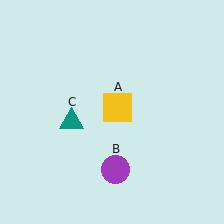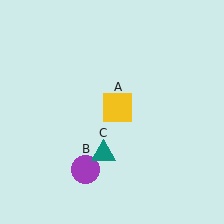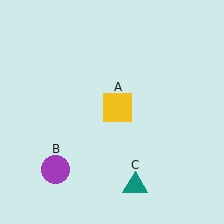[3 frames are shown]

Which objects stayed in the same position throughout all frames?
Yellow square (object A) remained stationary.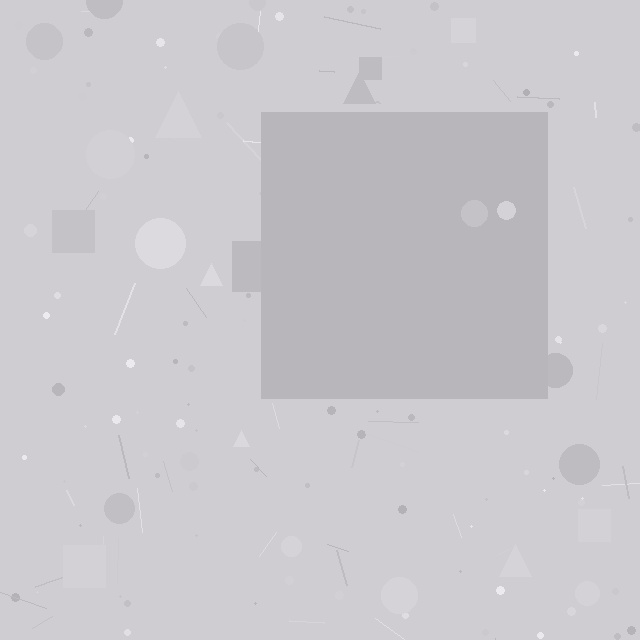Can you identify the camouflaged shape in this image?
The camouflaged shape is a square.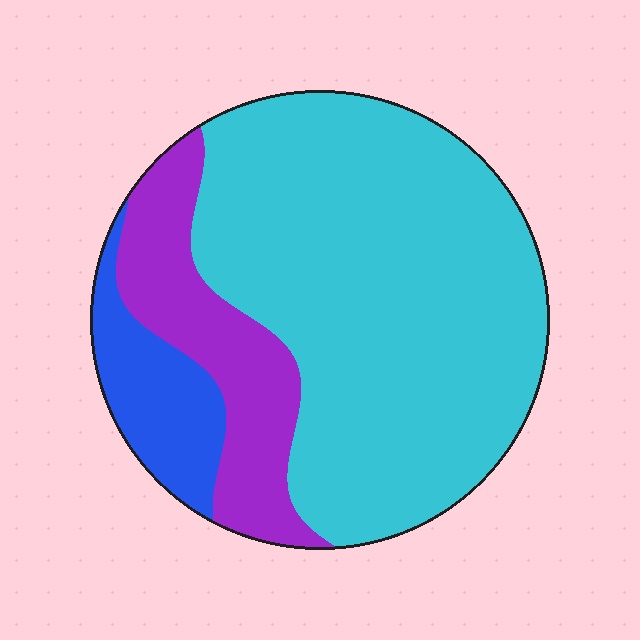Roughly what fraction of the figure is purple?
Purple covers 20% of the figure.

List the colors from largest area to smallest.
From largest to smallest: cyan, purple, blue.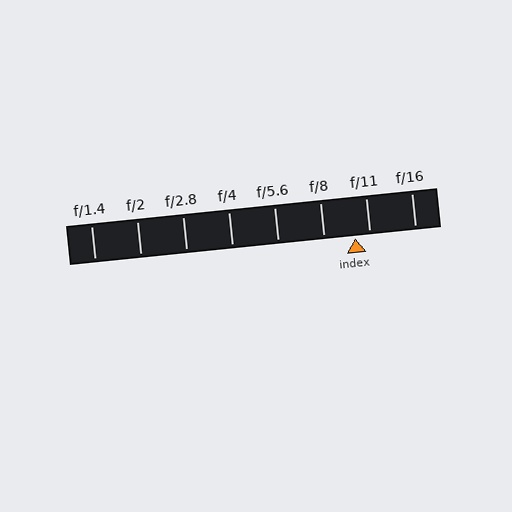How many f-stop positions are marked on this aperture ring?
There are 8 f-stop positions marked.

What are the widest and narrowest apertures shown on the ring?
The widest aperture shown is f/1.4 and the narrowest is f/16.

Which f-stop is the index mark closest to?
The index mark is closest to f/11.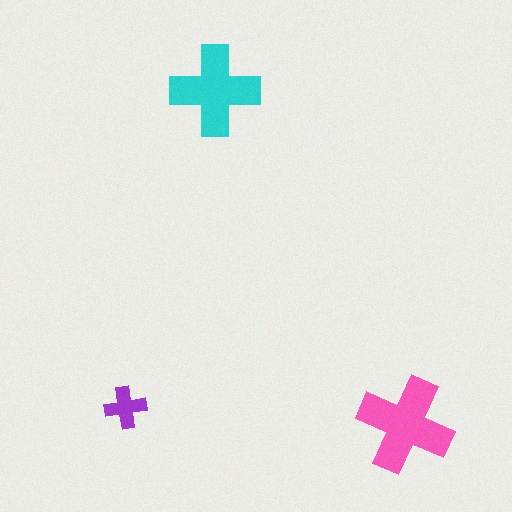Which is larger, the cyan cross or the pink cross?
The pink one.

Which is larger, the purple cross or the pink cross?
The pink one.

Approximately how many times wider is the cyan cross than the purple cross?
About 2 times wider.